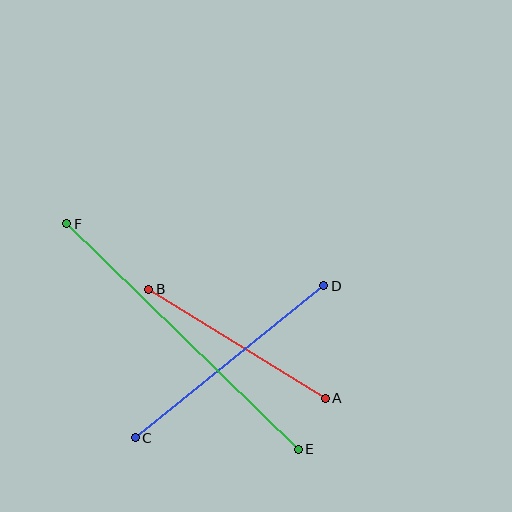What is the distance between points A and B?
The distance is approximately 208 pixels.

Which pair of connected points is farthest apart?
Points E and F are farthest apart.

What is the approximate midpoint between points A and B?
The midpoint is at approximately (237, 344) pixels.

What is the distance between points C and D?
The distance is approximately 242 pixels.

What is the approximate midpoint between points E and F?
The midpoint is at approximately (182, 336) pixels.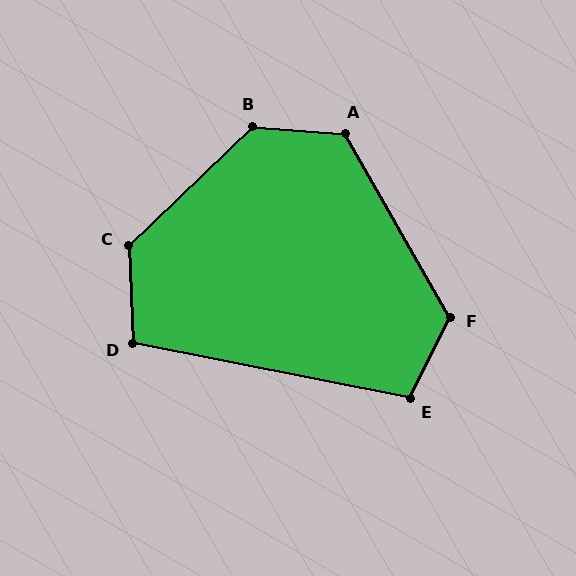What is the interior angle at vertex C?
Approximately 131 degrees (obtuse).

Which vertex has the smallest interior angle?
D, at approximately 104 degrees.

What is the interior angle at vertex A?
Approximately 124 degrees (obtuse).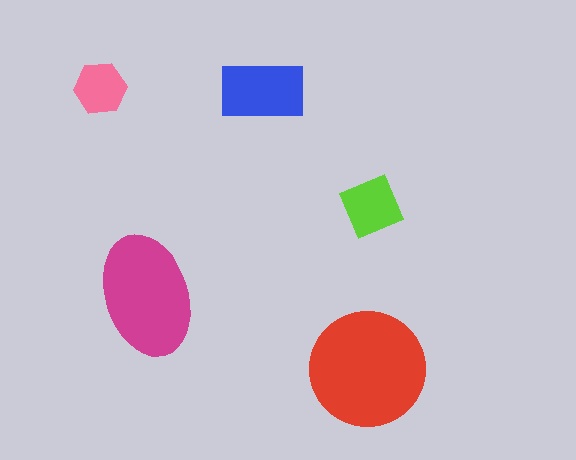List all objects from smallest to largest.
The pink hexagon, the lime diamond, the blue rectangle, the magenta ellipse, the red circle.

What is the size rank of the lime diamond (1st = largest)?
4th.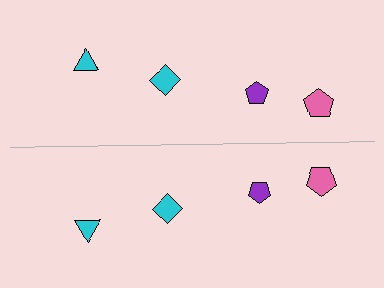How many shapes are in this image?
There are 8 shapes in this image.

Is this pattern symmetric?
Yes, this pattern has bilateral (reflection) symmetry.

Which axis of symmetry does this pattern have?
The pattern has a horizontal axis of symmetry running through the center of the image.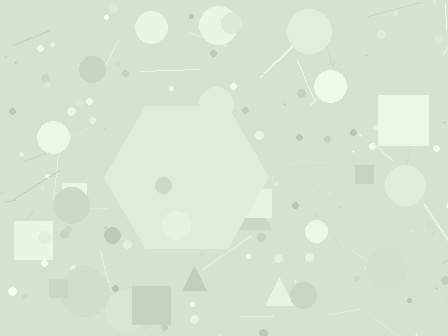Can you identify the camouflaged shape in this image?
The camouflaged shape is a hexagon.